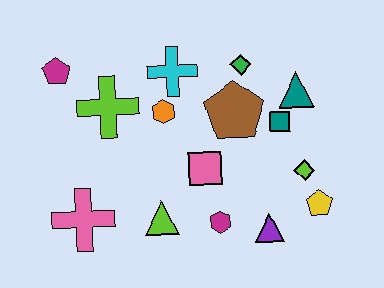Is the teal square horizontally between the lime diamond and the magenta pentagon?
Yes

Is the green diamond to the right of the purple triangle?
No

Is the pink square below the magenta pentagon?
Yes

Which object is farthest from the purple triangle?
The magenta pentagon is farthest from the purple triangle.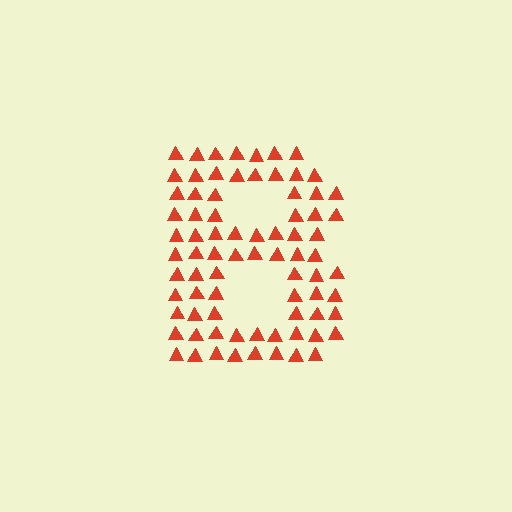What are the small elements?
The small elements are triangles.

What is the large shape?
The large shape is the letter B.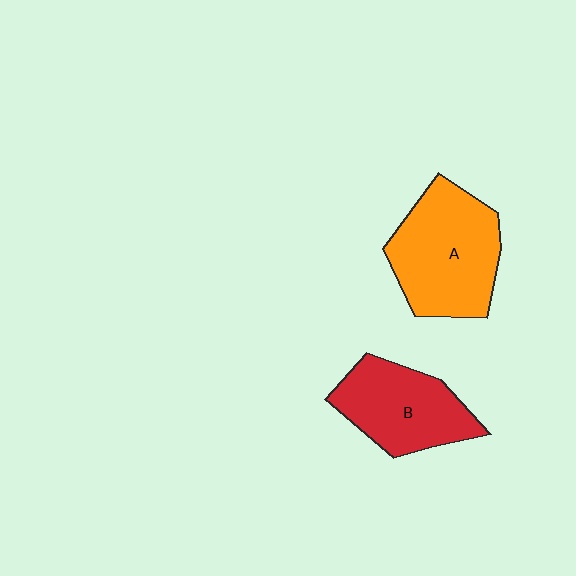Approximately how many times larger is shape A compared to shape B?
Approximately 1.2 times.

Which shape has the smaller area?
Shape B (red).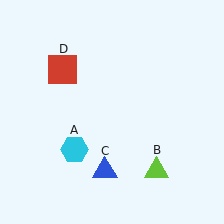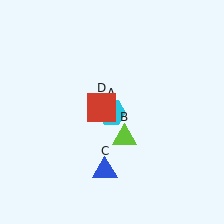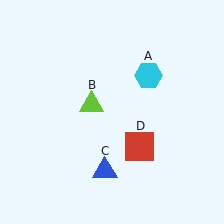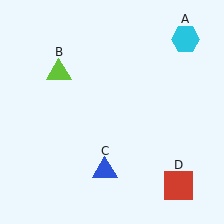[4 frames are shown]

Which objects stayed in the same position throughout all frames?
Blue triangle (object C) remained stationary.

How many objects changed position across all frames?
3 objects changed position: cyan hexagon (object A), lime triangle (object B), red square (object D).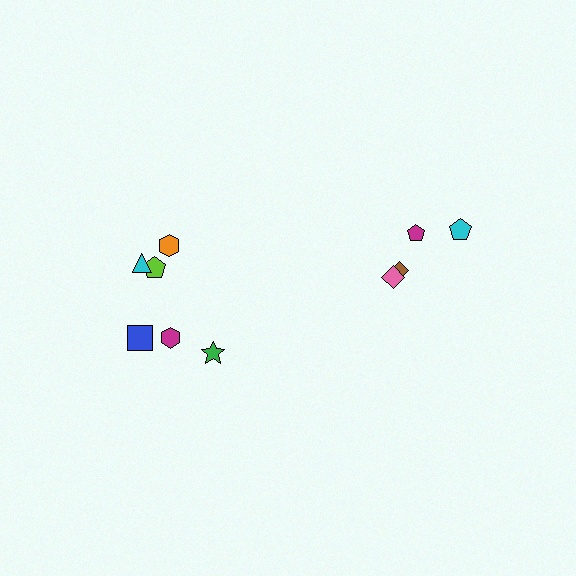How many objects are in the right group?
There are 4 objects.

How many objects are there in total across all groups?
There are 10 objects.